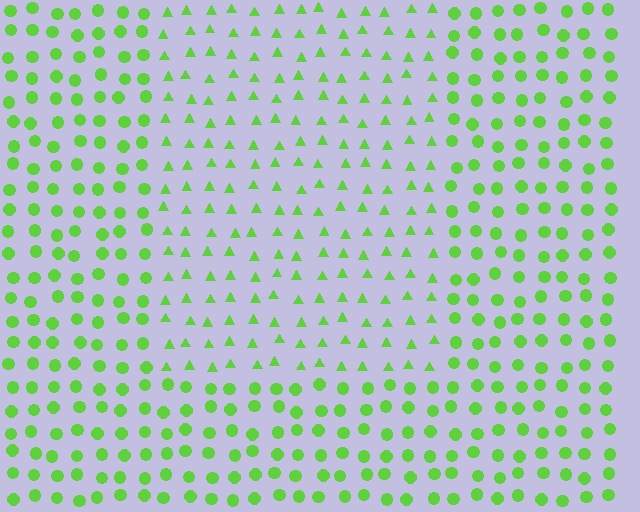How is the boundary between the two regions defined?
The boundary is defined by a change in element shape: triangles inside vs. circles outside. All elements share the same color and spacing.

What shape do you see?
I see a rectangle.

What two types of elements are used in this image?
The image uses triangles inside the rectangle region and circles outside it.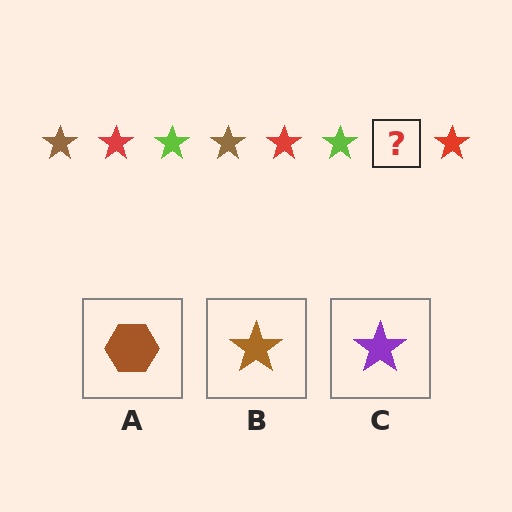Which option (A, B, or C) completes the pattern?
B.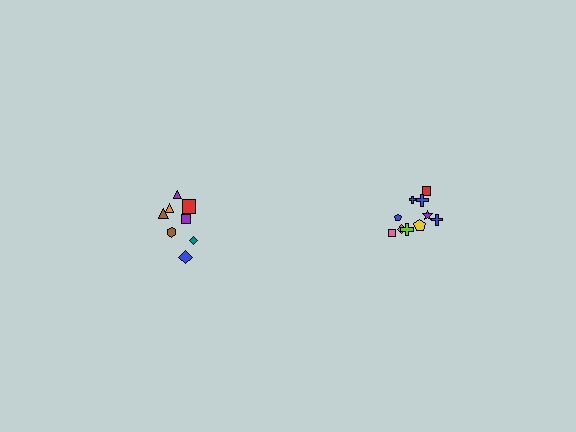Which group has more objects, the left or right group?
The right group.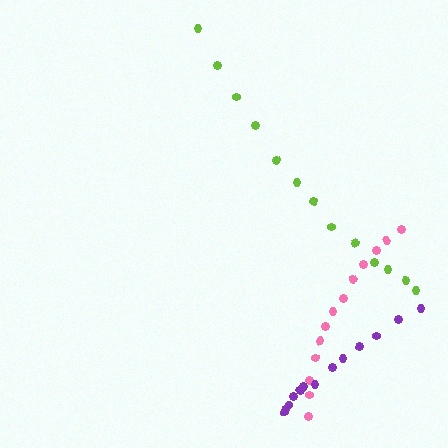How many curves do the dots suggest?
There are 3 distinct paths.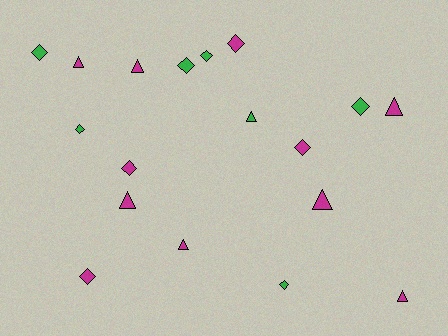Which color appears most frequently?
Magenta, with 11 objects.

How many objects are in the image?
There are 18 objects.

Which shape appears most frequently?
Diamond, with 10 objects.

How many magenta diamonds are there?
There are 4 magenta diamonds.